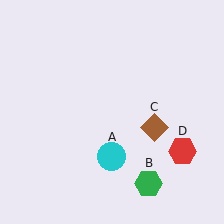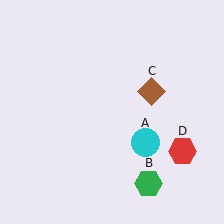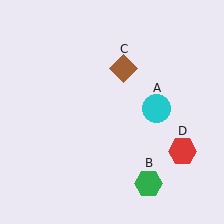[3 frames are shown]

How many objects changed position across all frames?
2 objects changed position: cyan circle (object A), brown diamond (object C).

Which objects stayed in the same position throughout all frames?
Green hexagon (object B) and red hexagon (object D) remained stationary.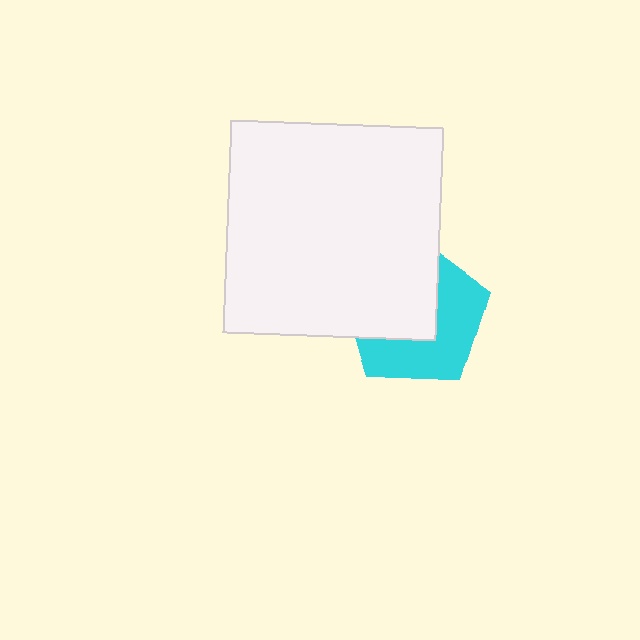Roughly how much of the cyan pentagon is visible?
About half of it is visible (roughly 49%).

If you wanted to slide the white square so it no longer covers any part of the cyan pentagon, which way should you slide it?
Slide it toward the upper-left — that is the most direct way to separate the two shapes.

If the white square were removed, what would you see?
You would see the complete cyan pentagon.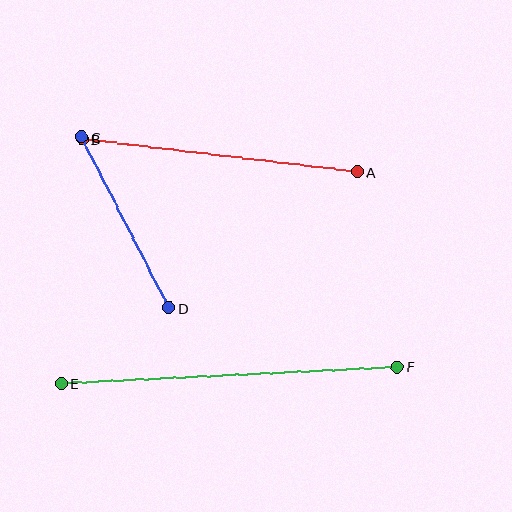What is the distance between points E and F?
The distance is approximately 336 pixels.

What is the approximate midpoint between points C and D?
The midpoint is at approximately (125, 223) pixels.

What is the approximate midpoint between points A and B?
The midpoint is at approximately (220, 156) pixels.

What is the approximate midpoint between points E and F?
The midpoint is at approximately (229, 375) pixels.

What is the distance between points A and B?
The distance is approximately 277 pixels.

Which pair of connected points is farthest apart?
Points E and F are farthest apart.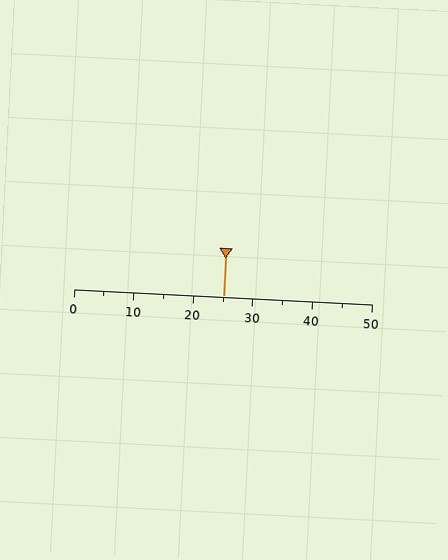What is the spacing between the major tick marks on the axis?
The major ticks are spaced 10 apart.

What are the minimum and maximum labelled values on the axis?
The axis runs from 0 to 50.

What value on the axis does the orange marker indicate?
The marker indicates approximately 25.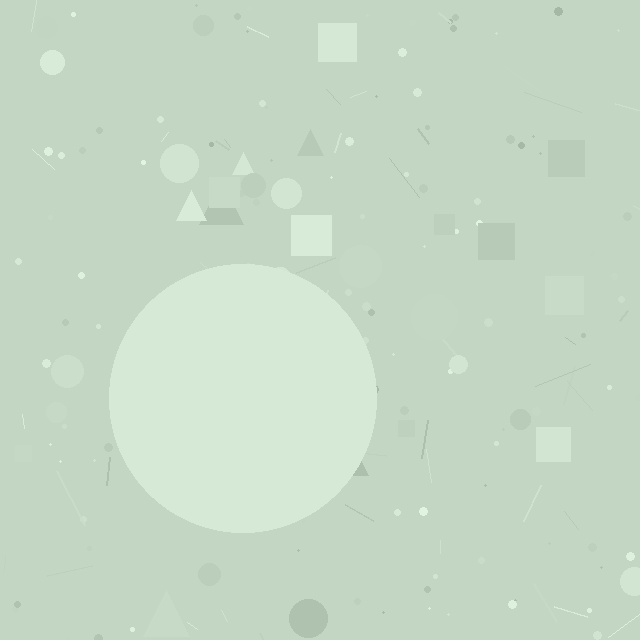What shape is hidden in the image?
A circle is hidden in the image.